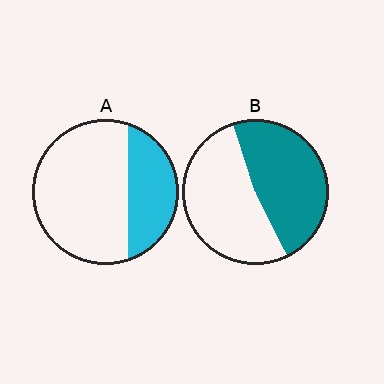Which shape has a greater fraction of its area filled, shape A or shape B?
Shape B.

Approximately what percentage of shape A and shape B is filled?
A is approximately 30% and B is approximately 50%.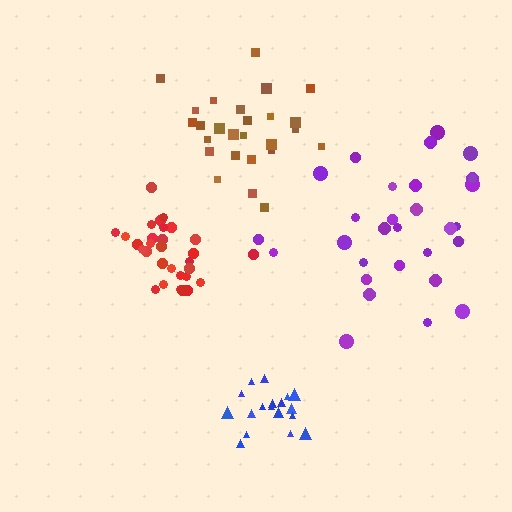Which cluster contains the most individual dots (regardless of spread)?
Purple (31).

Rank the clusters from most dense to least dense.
red, blue, brown, purple.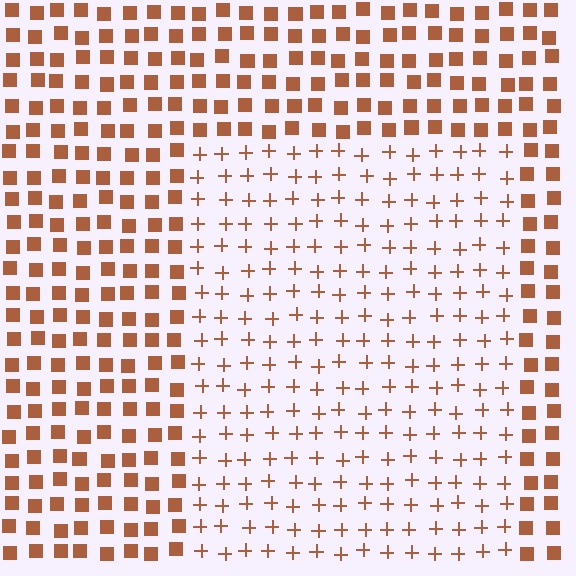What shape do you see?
I see a rectangle.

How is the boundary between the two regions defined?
The boundary is defined by a change in element shape: plus signs inside vs. squares outside. All elements share the same color and spacing.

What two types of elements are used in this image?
The image uses plus signs inside the rectangle region and squares outside it.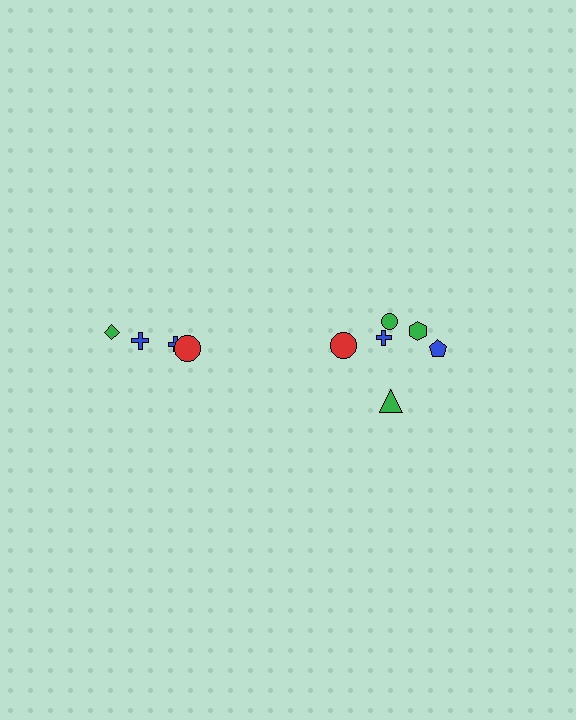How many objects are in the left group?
There are 4 objects.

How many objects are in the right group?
There are 6 objects.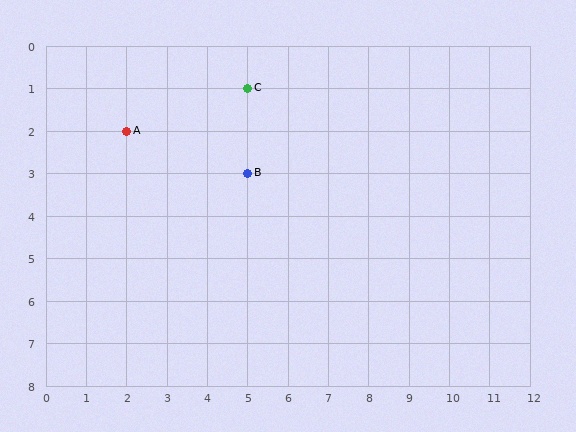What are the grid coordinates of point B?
Point B is at grid coordinates (5, 3).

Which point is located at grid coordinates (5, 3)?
Point B is at (5, 3).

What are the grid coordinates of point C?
Point C is at grid coordinates (5, 1).